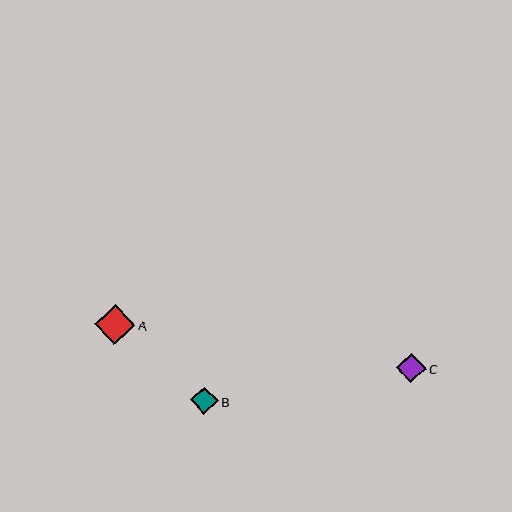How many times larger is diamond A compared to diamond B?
Diamond A is approximately 1.5 times the size of diamond B.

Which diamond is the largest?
Diamond A is the largest with a size of approximately 40 pixels.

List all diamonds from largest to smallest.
From largest to smallest: A, C, B.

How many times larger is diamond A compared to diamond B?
Diamond A is approximately 1.5 times the size of diamond B.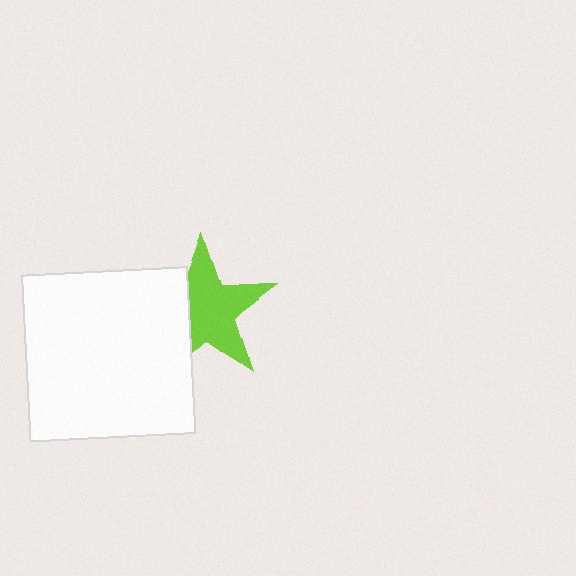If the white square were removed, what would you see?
You would see the complete lime star.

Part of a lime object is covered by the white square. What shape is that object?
It is a star.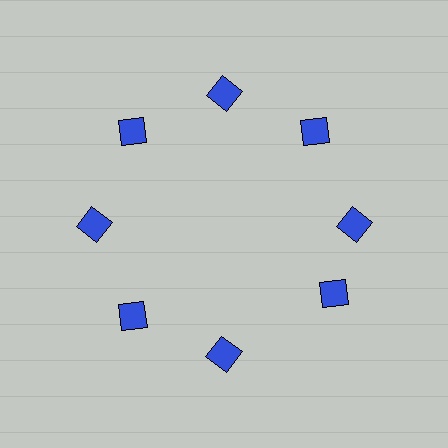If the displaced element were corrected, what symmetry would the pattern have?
It would have 8-fold rotational symmetry — the pattern would map onto itself every 45 degrees.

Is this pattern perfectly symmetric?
No. The 8 blue diamonds are arranged in a ring, but one element near the 4 o'clock position is rotated out of alignment along the ring, breaking the 8-fold rotational symmetry.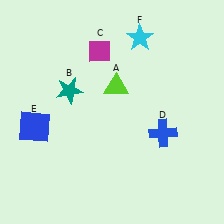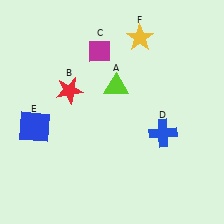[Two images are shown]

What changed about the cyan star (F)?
In Image 1, F is cyan. In Image 2, it changed to yellow.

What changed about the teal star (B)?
In Image 1, B is teal. In Image 2, it changed to red.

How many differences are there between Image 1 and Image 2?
There are 2 differences between the two images.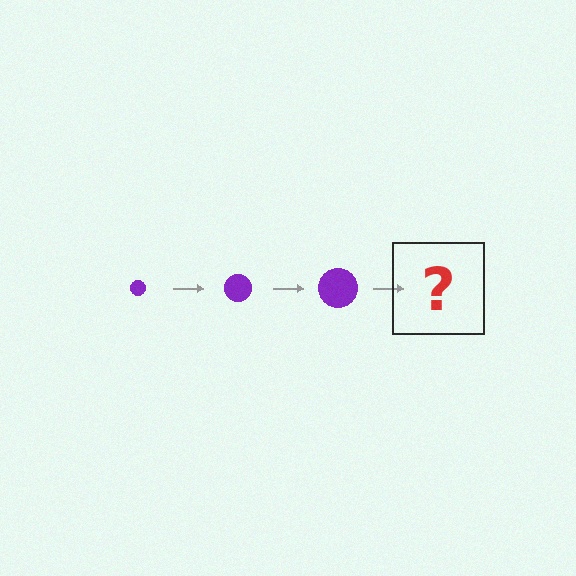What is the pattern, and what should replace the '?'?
The pattern is that the circle gets progressively larger each step. The '?' should be a purple circle, larger than the previous one.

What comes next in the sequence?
The next element should be a purple circle, larger than the previous one.